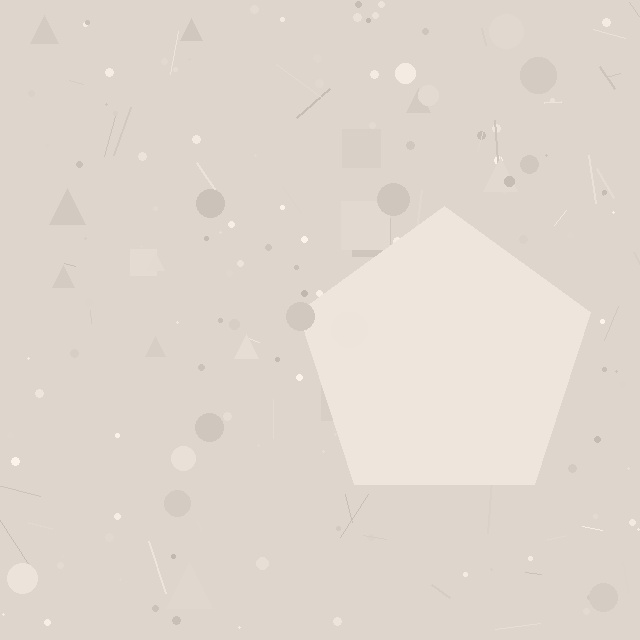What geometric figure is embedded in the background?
A pentagon is embedded in the background.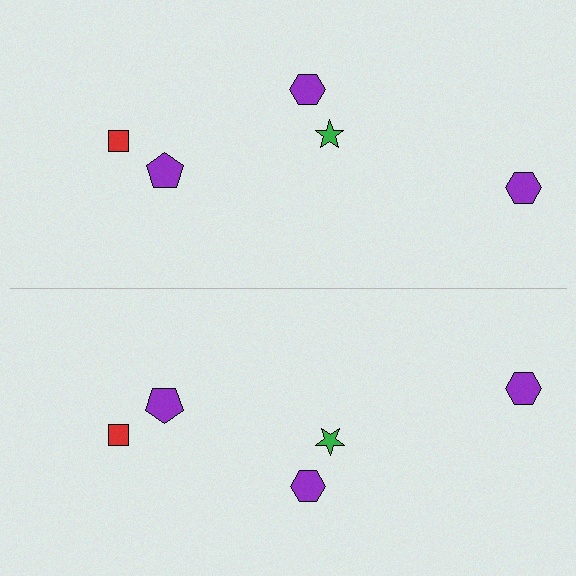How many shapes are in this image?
There are 10 shapes in this image.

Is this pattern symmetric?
Yes, this pattern has bilateral (reflection) symmetry.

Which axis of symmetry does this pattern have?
The pattern has a horizontal axis of symmetry running through the center of the image.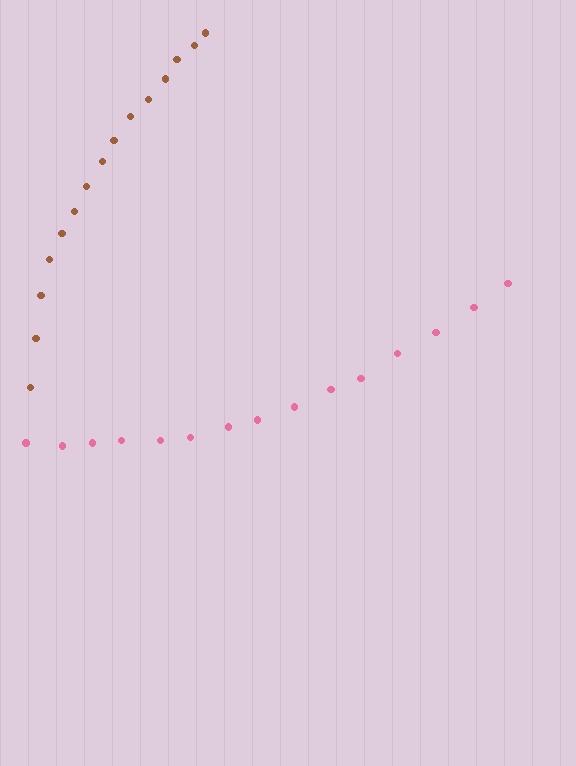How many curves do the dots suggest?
There are 2 distinct paths.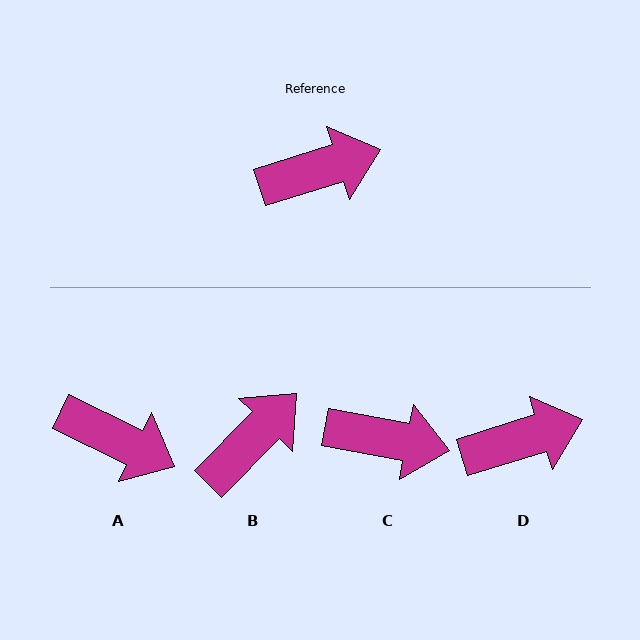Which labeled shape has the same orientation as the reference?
D.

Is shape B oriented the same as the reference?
No, it is off by about 28 degrees.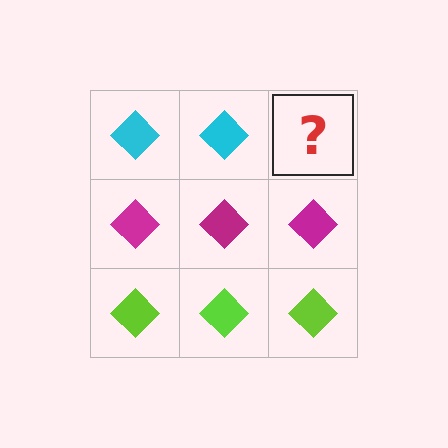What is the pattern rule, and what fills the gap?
The rule is that each row has a consistent color. The gap should be filled with a cyan diamond.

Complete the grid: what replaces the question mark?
The question mark should be replaced with a cyan diamond.